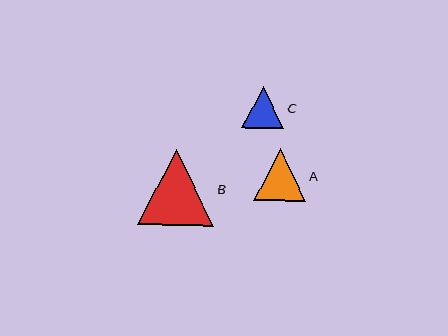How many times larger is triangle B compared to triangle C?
Triangle B is approximately 1.8 times the size of triangle C.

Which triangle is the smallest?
Triangle C is the smallest with a size of approximately 42 pixels.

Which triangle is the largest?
Triangle B is the largest with a size of approximately 76 pixels.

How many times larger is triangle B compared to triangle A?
Triangle B is approximately 1.5 times the size of triangle A.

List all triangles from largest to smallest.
From largest to smallest: B, A, C.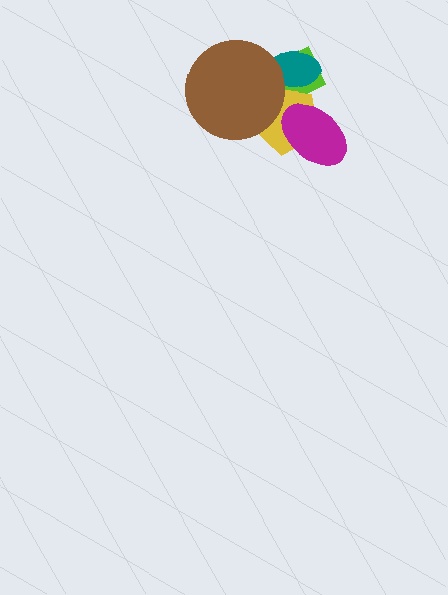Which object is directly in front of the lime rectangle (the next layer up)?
The yellow pentagon is directly in front of the lime rectangle.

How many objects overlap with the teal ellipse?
3 objects overlap with the teal ellipse.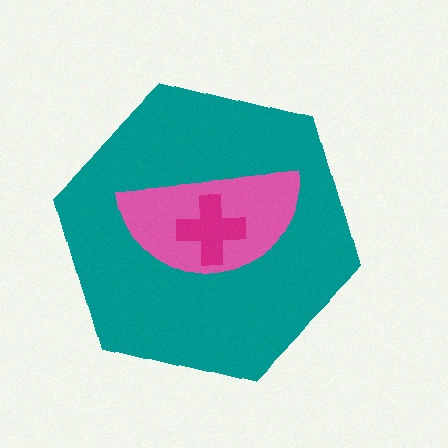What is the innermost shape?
The magenta cross.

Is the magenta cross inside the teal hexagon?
Yes.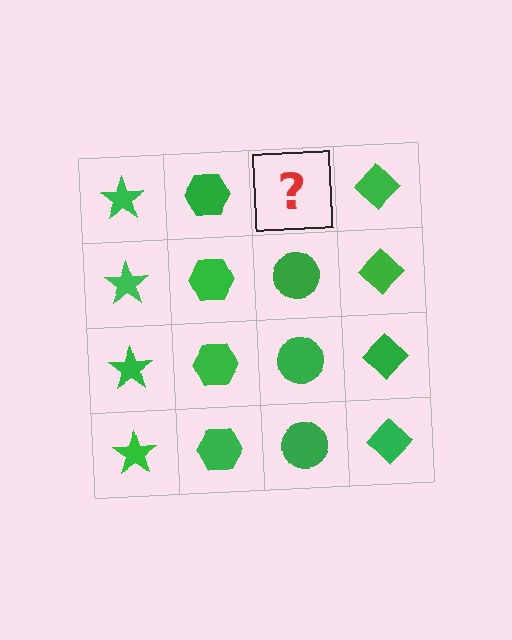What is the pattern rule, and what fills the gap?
The rule is that each column has a consistent shape. The gap should be filled with a green circle.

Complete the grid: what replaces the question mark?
The question mark should be replaced with a green circle.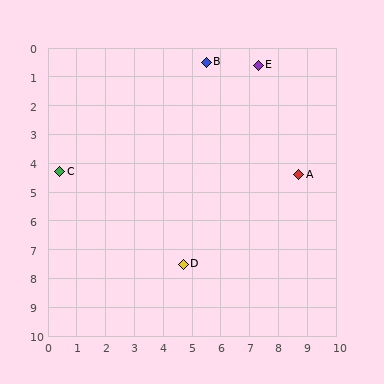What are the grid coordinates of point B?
Point B is at approximately (5.5, 0.5).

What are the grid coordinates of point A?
Point A is at approximately (8.7, 4.4).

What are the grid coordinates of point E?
Point E is at approximately (7.3, 0.6).